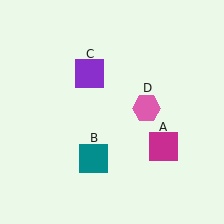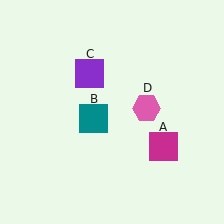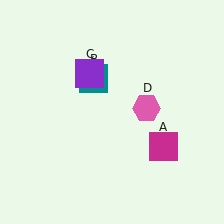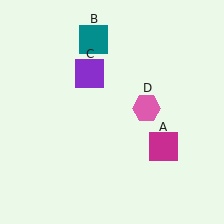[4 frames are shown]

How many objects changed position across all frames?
1 object changed position: teal square (object B).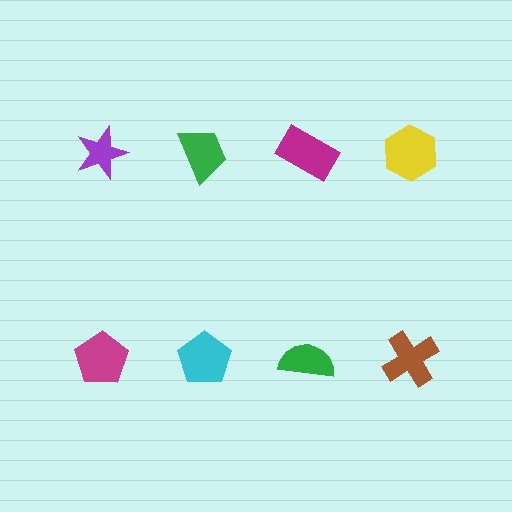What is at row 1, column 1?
A purple star.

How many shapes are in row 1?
4 shapes.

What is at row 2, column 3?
A green semicircle.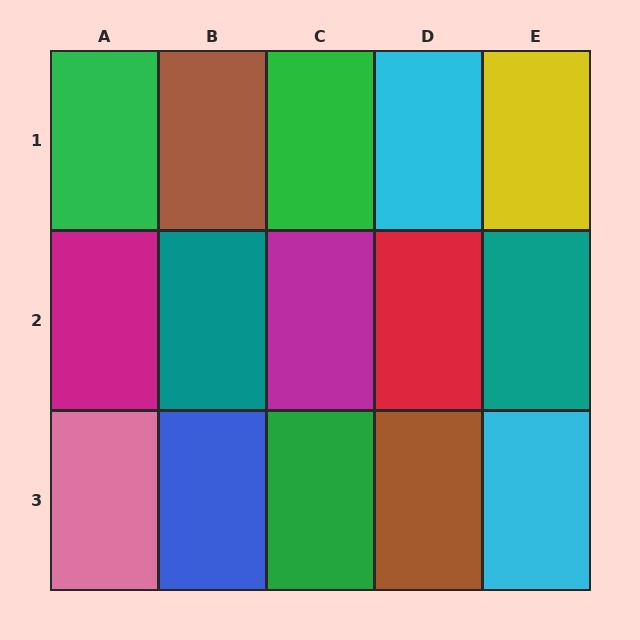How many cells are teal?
2 cells are teal.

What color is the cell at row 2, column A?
Magenta.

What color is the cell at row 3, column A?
Pink.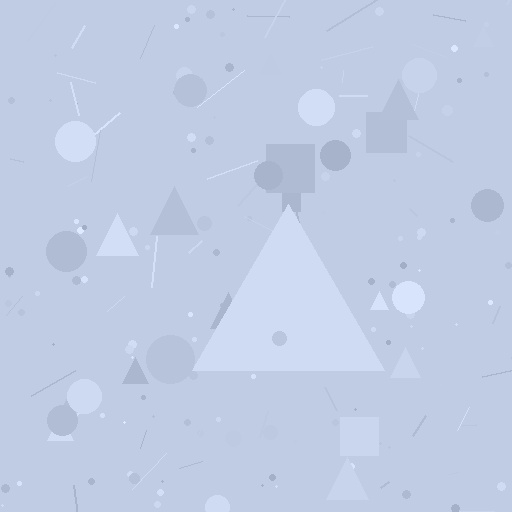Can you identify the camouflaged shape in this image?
The camouflaged shape is a triangle.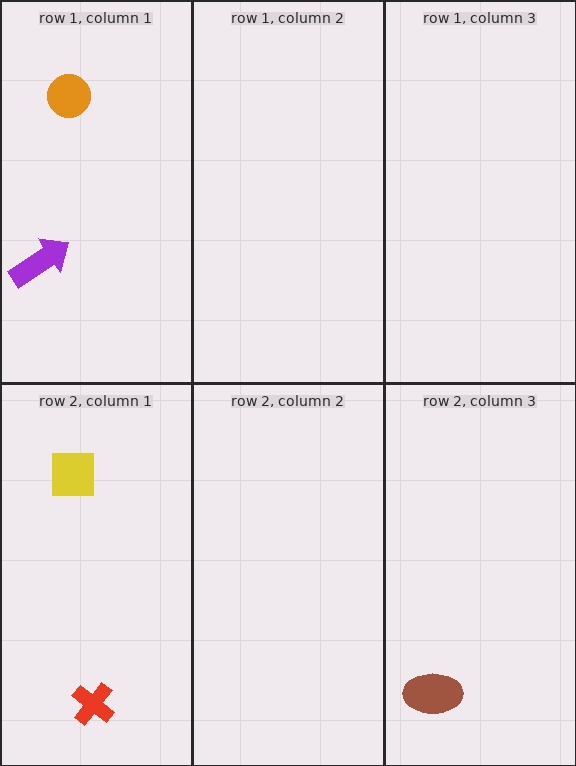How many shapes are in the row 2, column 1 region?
2.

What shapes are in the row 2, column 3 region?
The brown ellipse.